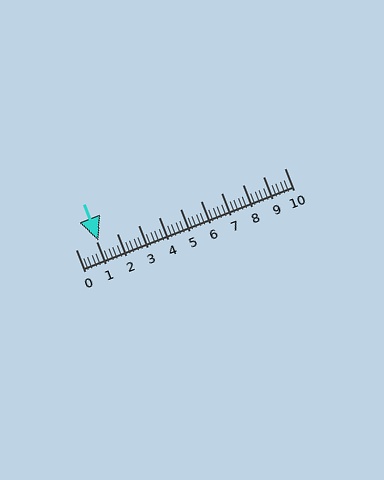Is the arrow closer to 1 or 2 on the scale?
The arrow is closer to 1.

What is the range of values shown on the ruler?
The ruler shows values from 0 to 10.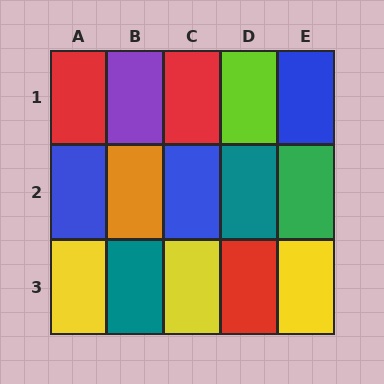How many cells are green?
1 cell is green.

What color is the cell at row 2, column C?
Blue.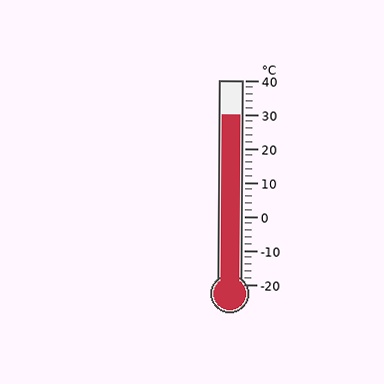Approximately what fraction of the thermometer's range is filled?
The thermometer is filled to approximately 85% of its range.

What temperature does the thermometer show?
The thermometer shows approximately 30°C.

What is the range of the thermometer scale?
The thermometer scale ranges from -20°C to 40°C.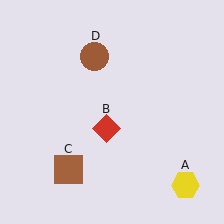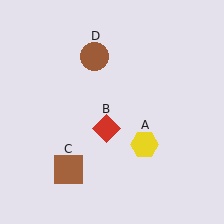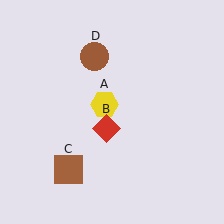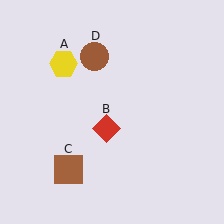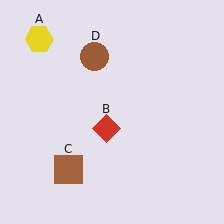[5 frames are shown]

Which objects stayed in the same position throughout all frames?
Red diamond (object B) and brown square (object C) and brown circle (object D) remained stationary.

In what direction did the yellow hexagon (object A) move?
The yellow hexagon (object A) moved up and to the left.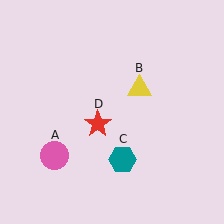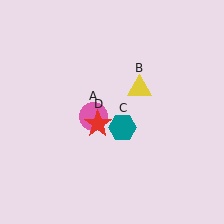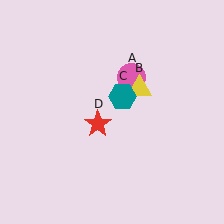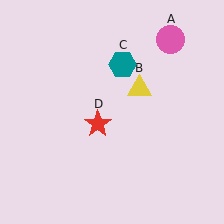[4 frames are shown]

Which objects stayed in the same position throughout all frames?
Yellow triangle (object B) and red star (object D) remained stationary.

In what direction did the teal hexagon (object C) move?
The teal hexagon (object C) moved up.